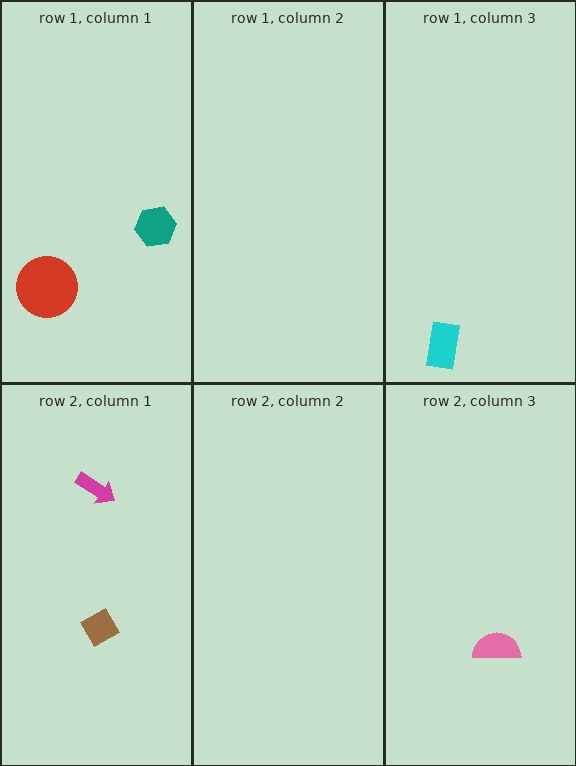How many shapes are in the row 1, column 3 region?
1.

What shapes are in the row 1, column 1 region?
The teal hexagon, the red circle.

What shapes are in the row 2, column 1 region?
The brown diamond, the magenta arrow.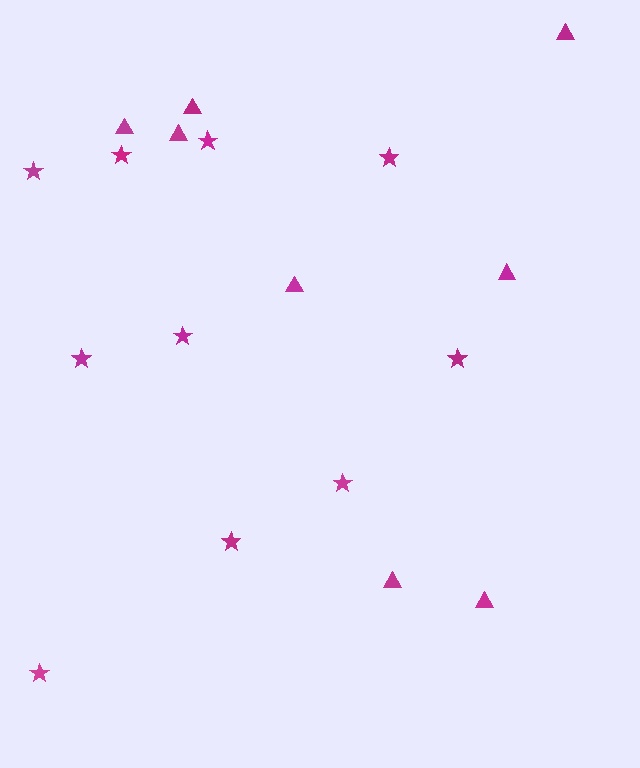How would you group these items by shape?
There are 2 groups: one group of stars (10) and one group of triangles (8).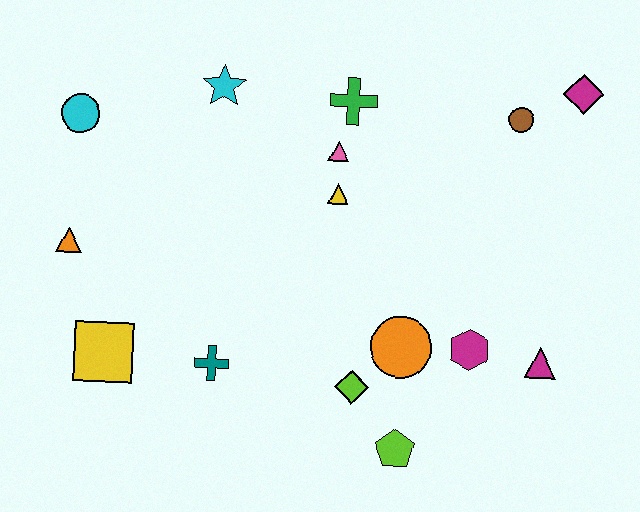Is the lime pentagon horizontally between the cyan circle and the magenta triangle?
Yes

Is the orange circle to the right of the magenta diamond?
No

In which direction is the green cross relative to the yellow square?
The green cross is above the yellow square.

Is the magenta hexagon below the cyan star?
Yes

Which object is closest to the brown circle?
The magenta diamond is closest to the brown circle.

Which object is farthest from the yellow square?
The magenta diamond is farthest from the yellow square.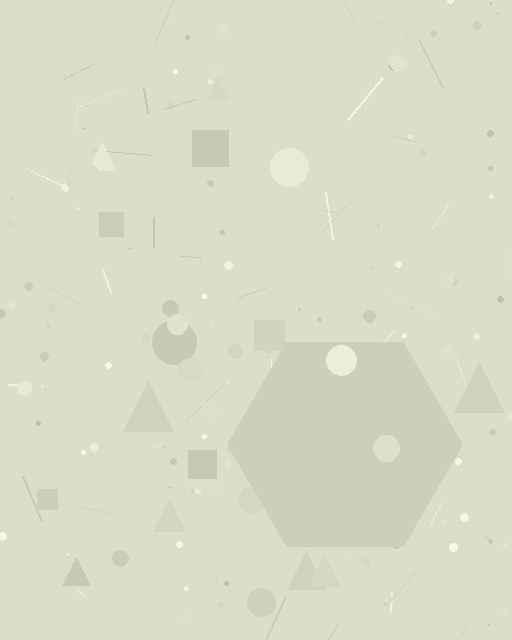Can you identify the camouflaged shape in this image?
The camouflaged shape is a hexagon.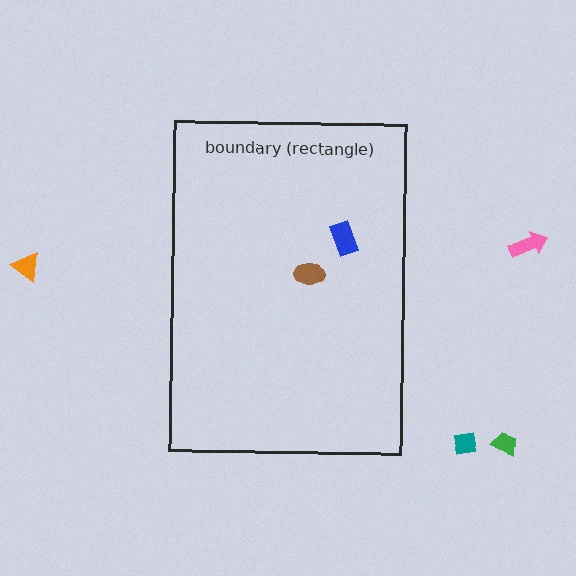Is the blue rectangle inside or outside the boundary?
Inside.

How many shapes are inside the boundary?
2 inside, 4 outside.